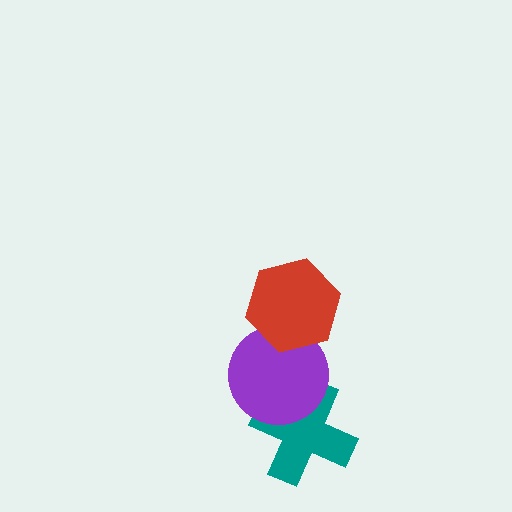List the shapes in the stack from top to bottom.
From top to bottom: the red hexagon, the purple circle, the teal cross.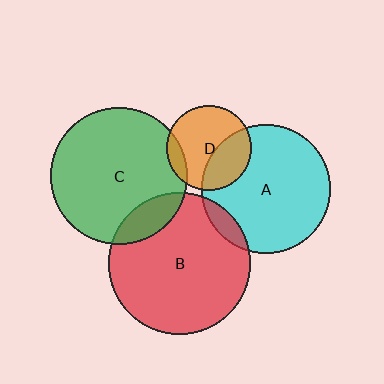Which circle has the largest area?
Circle B (red).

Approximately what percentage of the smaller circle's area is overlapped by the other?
Approximately 15%.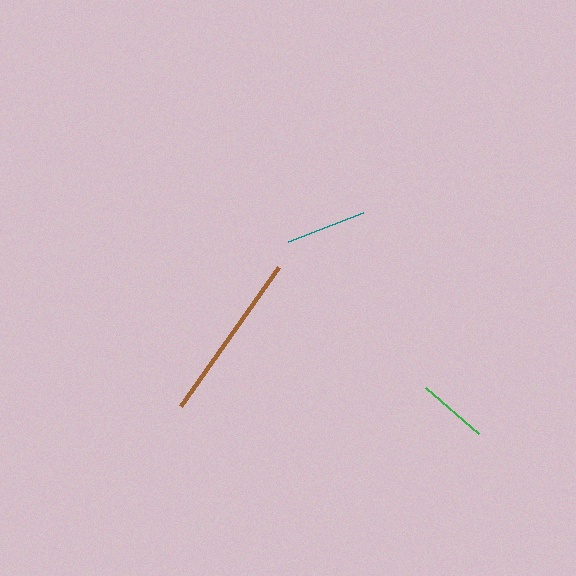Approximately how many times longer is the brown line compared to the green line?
The brown line is approximately 2.4 times the length of the green line.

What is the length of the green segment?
The green segment is approximately 70 pixels long.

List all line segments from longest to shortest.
From longest to shortest: brown, teal, green.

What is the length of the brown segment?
The brown segment is approximately 170 pixels long.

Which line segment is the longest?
The brown line is the longest at approximately 170 pixels.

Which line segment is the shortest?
The green line is the shortest at approximately 70 pixels.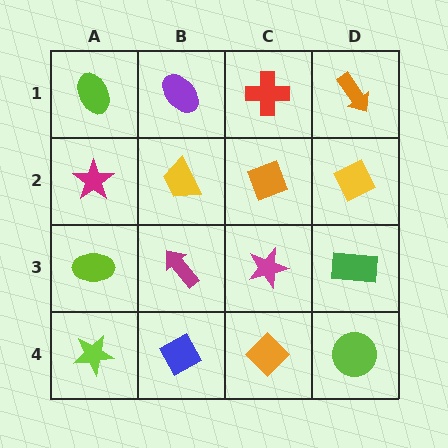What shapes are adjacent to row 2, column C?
A red cross (row 1, column C), a magenta star (row 3, column C), a yellow trapezoid (row 2, column B), a yellow diamond (row 2, column D).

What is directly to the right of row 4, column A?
A blue diamond.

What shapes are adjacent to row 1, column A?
A magenta star (row 2, column A), a purple ellipse (row 1, column B).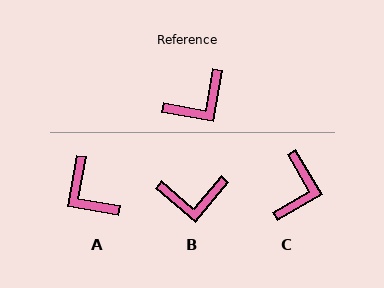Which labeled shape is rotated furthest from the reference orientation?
A, about 90 degrees away.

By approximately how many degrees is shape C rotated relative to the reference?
Approximately 40 degrees counter-clockwise.